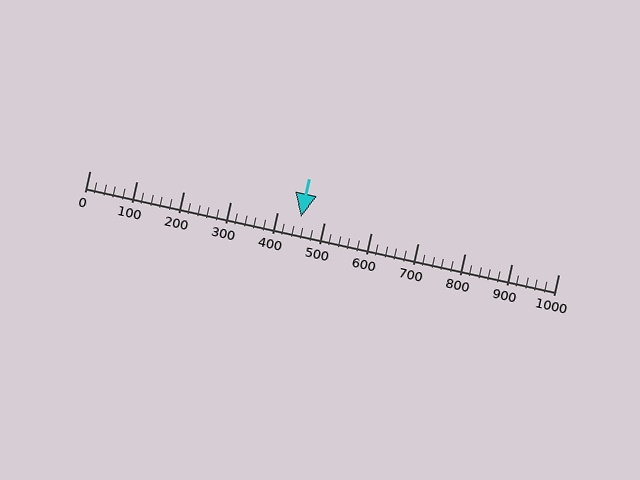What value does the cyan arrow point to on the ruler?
The cyan arrow points to approximately 451.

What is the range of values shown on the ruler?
The ruler shows values from 0 to 1000.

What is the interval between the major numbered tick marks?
The major tick marks are spaced 100 units apart.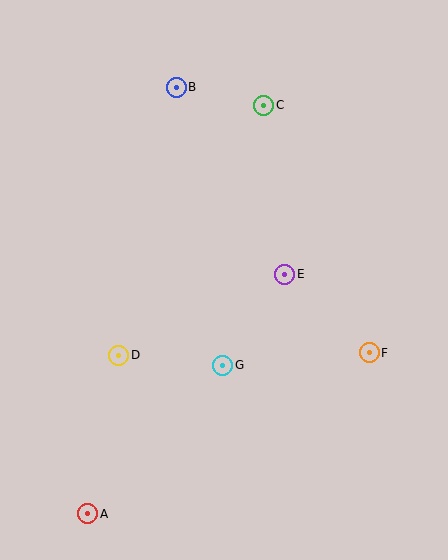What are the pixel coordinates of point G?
Point G is at (223, 365).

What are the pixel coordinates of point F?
Point F is at (369, 353).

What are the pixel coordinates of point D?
Point D is at (119, 355).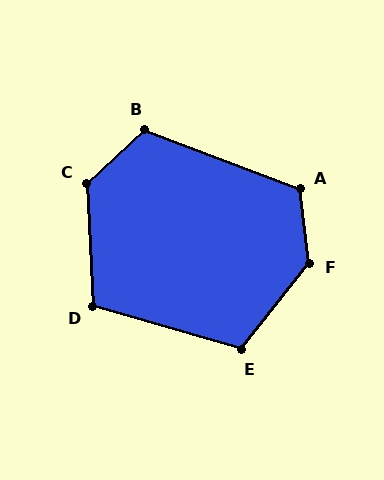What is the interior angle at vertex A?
Approximately 118 degrees (obtuse).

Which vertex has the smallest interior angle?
D, at approximately 109 degrees.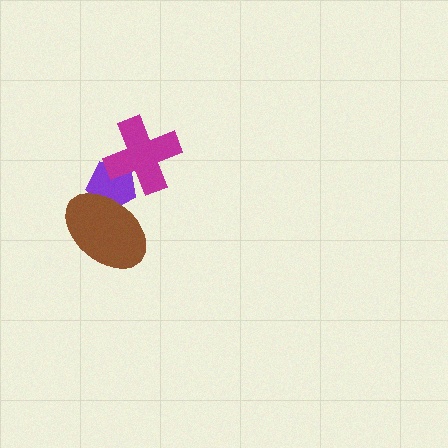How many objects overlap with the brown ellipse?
1 object overlaps with the brown ellipse.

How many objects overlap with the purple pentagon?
2 objects overlap with the purple pentagon.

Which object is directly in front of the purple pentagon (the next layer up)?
The brown ellipse is directly in front of the purple pentagon.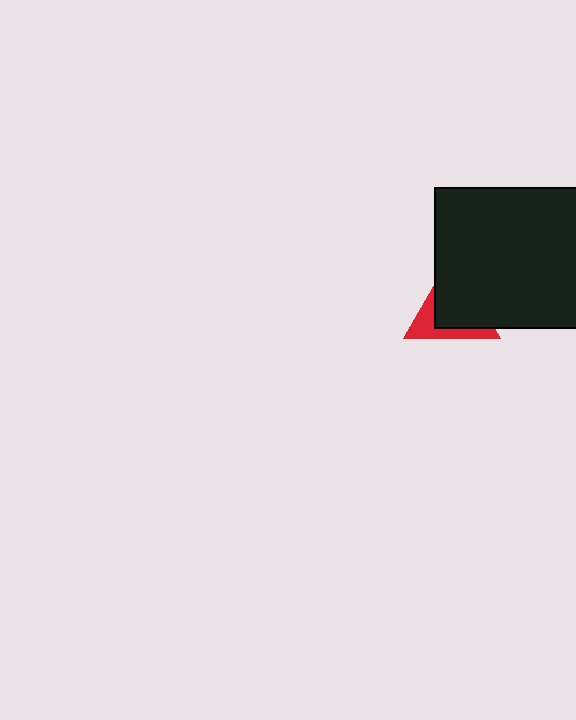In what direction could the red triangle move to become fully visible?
The red triangle could move toward the lower-left. That would shift it out from behind the black rectangle entirely.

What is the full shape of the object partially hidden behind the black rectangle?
The partially hidden object is a red triangle.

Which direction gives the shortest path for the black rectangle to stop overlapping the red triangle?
Moving toward the upper-right gives the shortest separation.